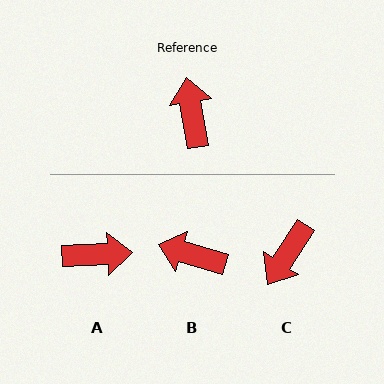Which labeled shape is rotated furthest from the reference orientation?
C, about 138 degrees away.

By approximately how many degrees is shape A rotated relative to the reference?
Approximately 96 degrees clockwise.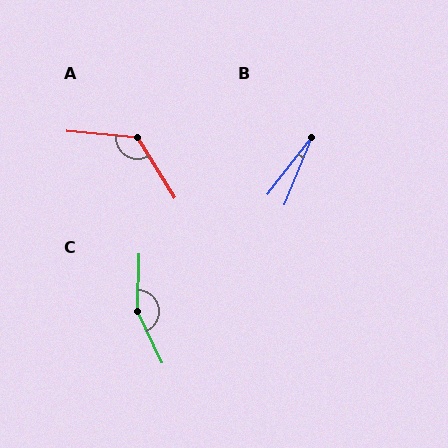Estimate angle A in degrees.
Approximately 128 degrees.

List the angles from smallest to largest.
B (16°), A (128°), C (153°).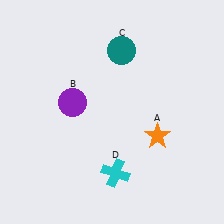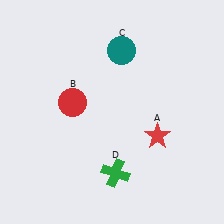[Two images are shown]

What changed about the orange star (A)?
In Image 1, A is orange. In Image 2, it changed to red.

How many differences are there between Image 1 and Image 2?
There are 3 differences between the two images.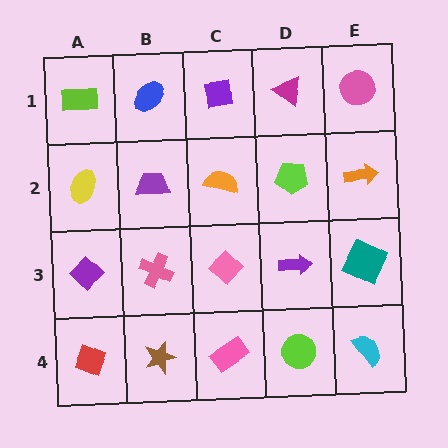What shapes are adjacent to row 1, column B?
A purple trapezoid (row 2, column B), a lime rectangle (row 1, column A), a purple square (row 1, column C).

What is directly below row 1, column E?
An orange arrow.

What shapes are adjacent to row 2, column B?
A blue ellipse (row 1, column B), a pink cross (row 3, column B), a yellow ellipse (row 2, column A), an orange semicircle (row 2, column C).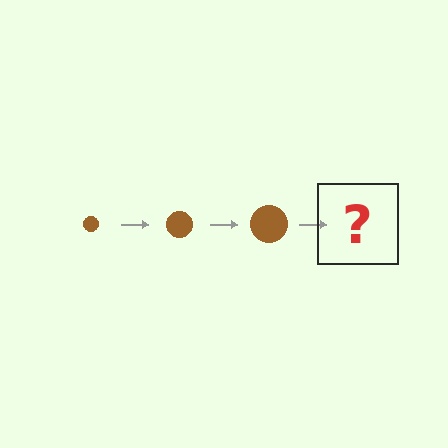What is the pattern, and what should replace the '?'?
The pattern is that the circle gets progressively larger each step. The '?' should be a brown circle, larger than the previous one.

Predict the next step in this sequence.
The next step is a brown circle, larger than the previous one.